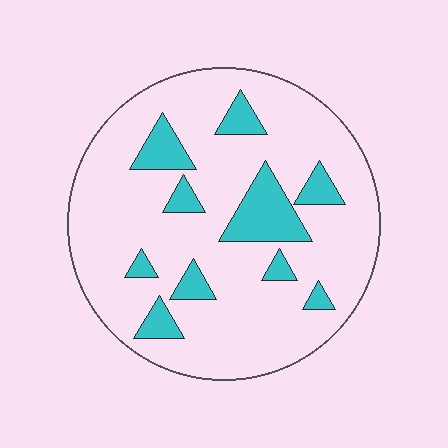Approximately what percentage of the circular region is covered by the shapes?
Approximately 15%.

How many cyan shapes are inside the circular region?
10.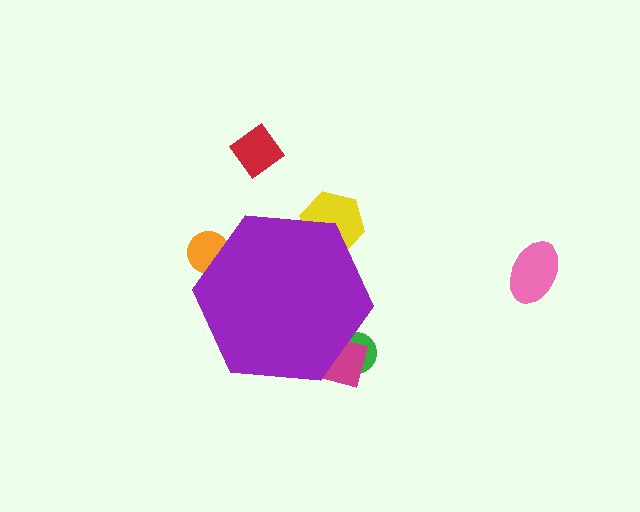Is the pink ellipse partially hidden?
No, the pink ellipse is fully visible.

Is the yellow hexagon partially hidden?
Yes, the yellow hexagon is partially hidden behind the purple hexagon.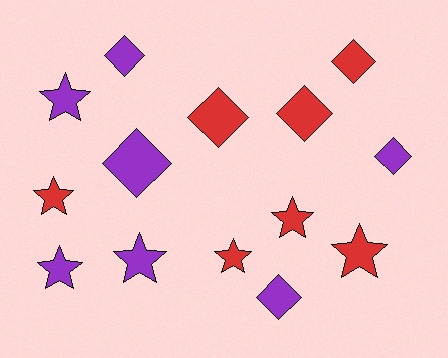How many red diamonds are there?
There are 3 red diamonds.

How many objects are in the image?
There are 14 objects.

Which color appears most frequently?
Red, with 7 objects.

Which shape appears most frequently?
Star, with 7 objects.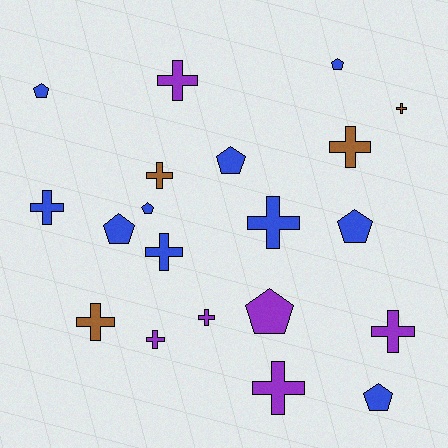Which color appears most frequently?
Blue, with 10 objects.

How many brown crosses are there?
There are 4 brown crosses.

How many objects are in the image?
There are 20 objects.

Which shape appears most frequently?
Cross, with 12 objects.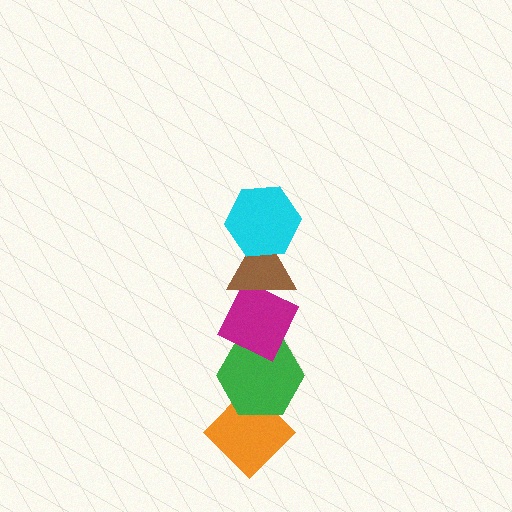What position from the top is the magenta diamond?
The magenta diamond is 3rd from the top.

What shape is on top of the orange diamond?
The green hexagon is on top of the orange diamond.